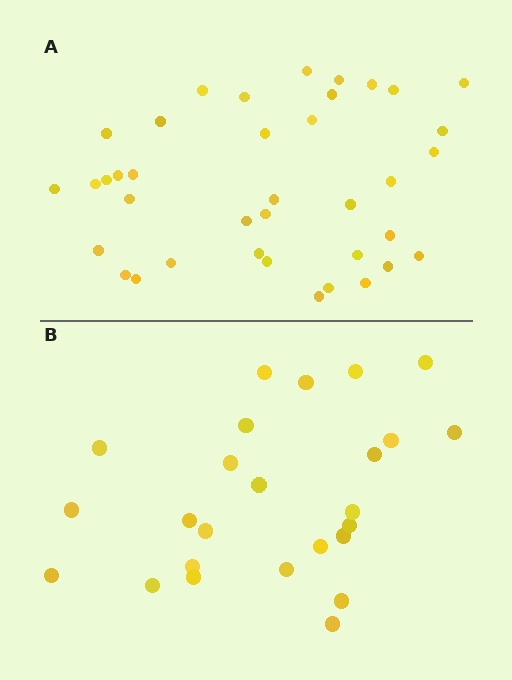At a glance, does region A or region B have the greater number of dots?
Region A (the top region) has more dots.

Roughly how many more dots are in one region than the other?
Region A has approximately 15 more dots than region B.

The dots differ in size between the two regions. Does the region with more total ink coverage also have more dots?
No. Region B has more total ink coverage because its dots are larger, but region A actually contains more individual dots. Total area can be misleading — the number of items is what matters here.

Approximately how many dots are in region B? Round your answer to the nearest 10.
About 20 dots. (The exact count is 25, which rounds to 20.)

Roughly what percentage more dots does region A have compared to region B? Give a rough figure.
About 50% more.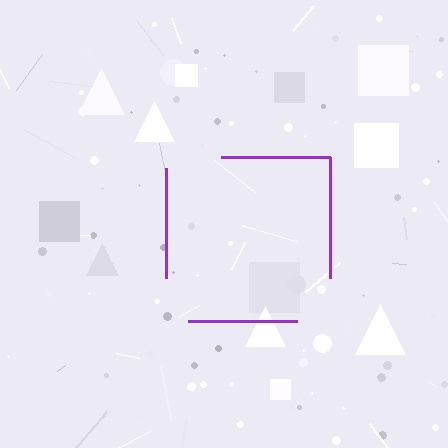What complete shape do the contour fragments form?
The contour fragments form a square.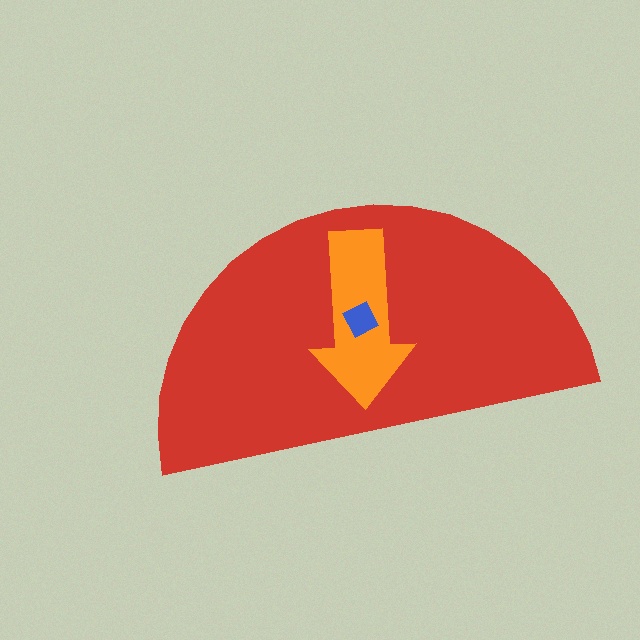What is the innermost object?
The blue square.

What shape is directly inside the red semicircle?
The orange arrow.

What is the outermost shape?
The red semicircle.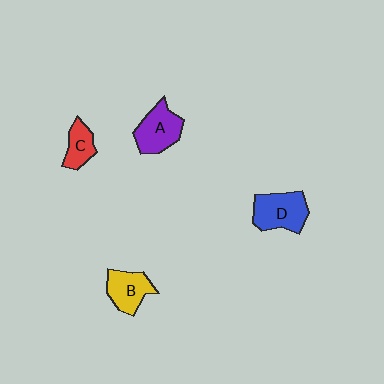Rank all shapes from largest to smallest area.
From largest to smallest: D (blue), A (purple), B (yellow), C (red).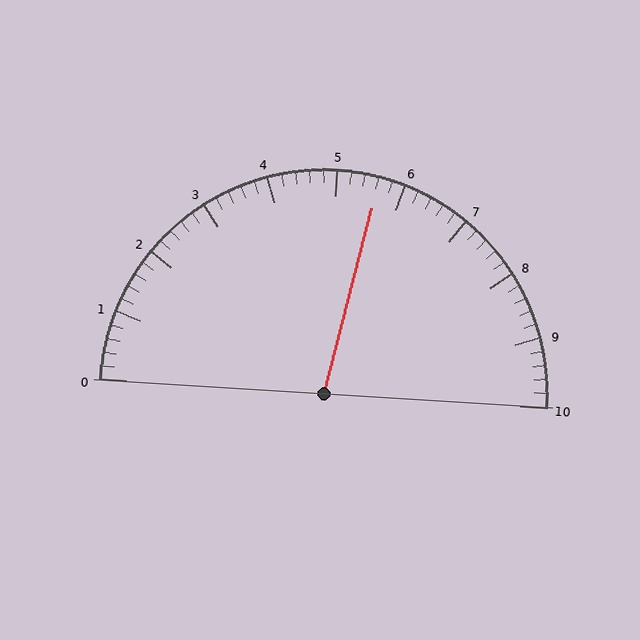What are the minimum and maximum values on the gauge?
The gauge ranges from 0 to 10.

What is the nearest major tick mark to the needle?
The nearest major tick mark is 6.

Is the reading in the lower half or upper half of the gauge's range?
The reading is in the upper half of the range (0 to 10).